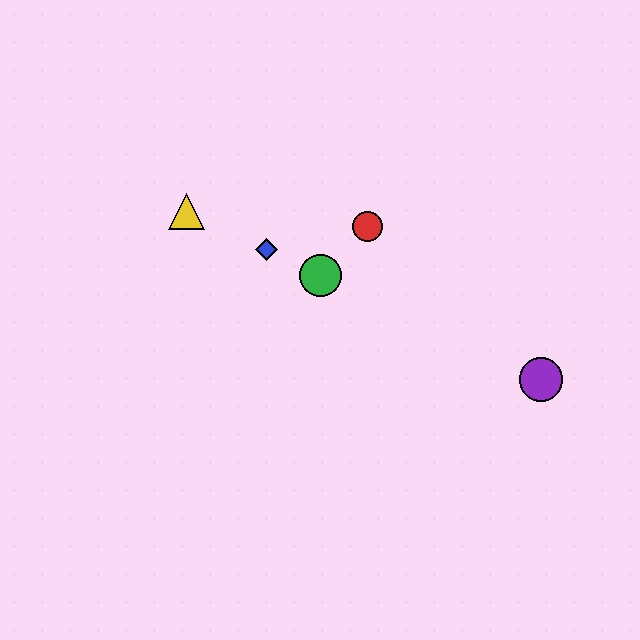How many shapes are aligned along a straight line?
4 shapes (the blue diamond, the green circle, the yellow triangle, the purple circle) are aligned along a straight line.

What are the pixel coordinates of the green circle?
The green circle is at (321, 275).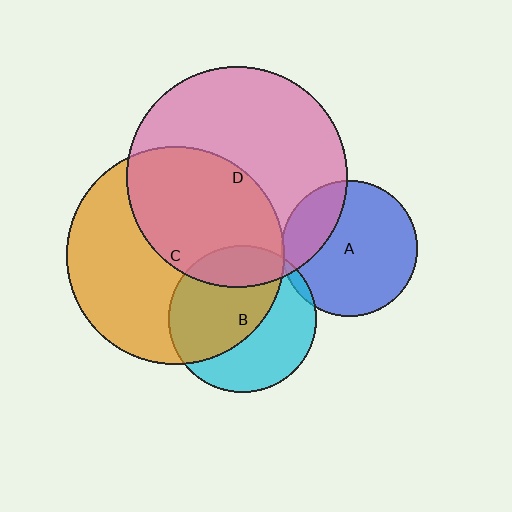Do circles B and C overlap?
Yes.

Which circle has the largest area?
Circle D (pink).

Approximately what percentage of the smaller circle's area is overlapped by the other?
Approximately 55%.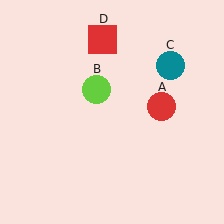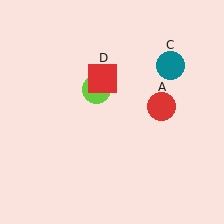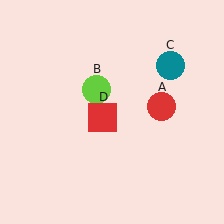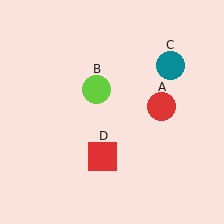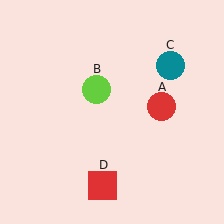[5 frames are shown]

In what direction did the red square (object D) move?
The red square (object D) moved down.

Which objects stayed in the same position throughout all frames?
Red circle (object A) and lime circle (object B) and teal circle (object C) remained stationary.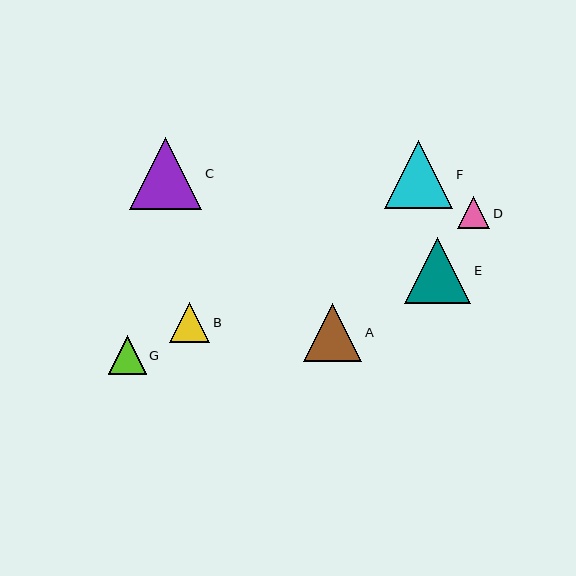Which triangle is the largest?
Triangle C is the largest with a size of approximately 72 pixels.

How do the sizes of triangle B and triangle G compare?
Triangle B and triangle G are approximately the same size.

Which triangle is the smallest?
Triangle D is the smallest with a size of approximately 33 pixels.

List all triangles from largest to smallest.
From largest to smallest: C, F, E, A, B, G, D.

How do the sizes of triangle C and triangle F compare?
Triangle C and triangle F are approximately the same size.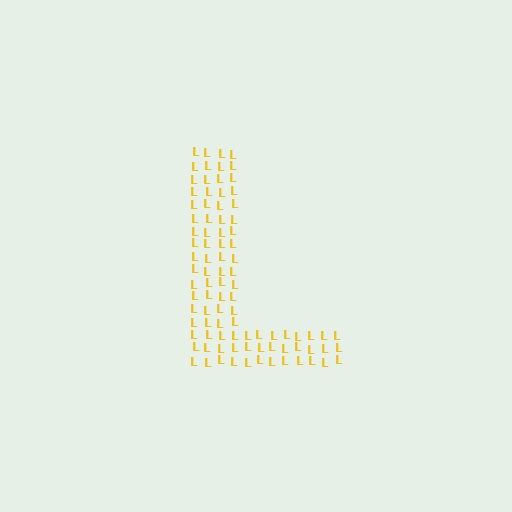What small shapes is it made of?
It is made of small letter L's.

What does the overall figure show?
The overall figure shows the letter L.